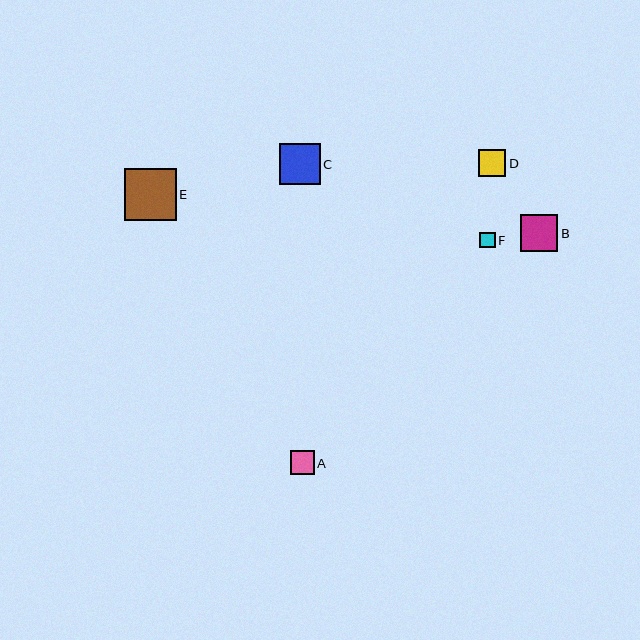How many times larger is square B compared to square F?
Square B is approximately 2.5 times the size of square F.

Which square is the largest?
Square E is the largest with a size of approximately 52 pixels.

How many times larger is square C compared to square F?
Square C is approximately 2.7 times the size of square F.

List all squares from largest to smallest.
From largest to smallest: E, C, B, D, A, F.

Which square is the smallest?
Square F is the smallest with a size of approximately 15 pixels.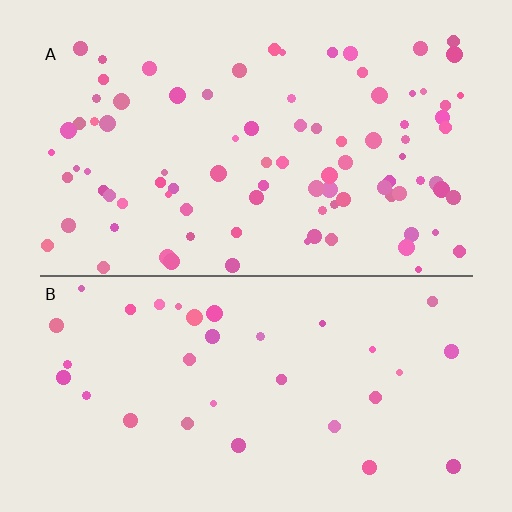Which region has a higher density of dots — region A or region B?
A (the top).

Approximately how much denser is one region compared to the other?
Approximately 2.7× — region A over region B.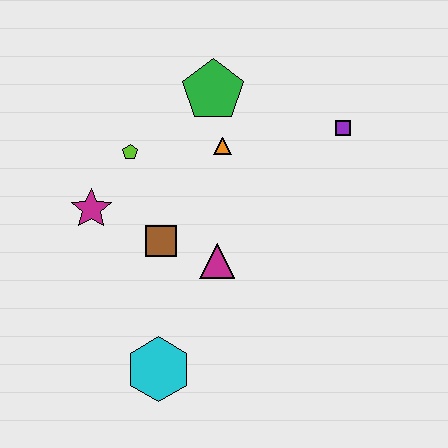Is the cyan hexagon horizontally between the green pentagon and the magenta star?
Yes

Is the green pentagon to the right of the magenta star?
Yes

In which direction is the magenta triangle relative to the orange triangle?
The magenta triangle is below the orange triangle.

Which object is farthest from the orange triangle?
The cyan hexagon is farthest from the orange triangle.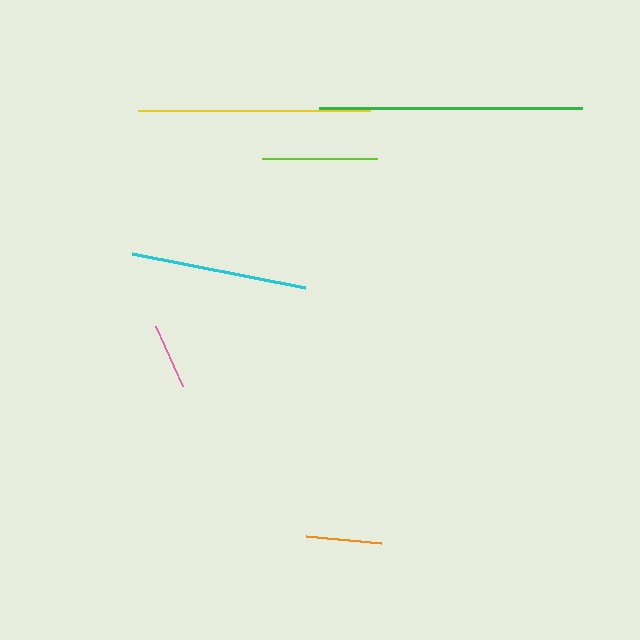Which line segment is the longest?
The green line is the longest at approximately 264 pixels.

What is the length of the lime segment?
The lime segment is approximately 115 pixels long.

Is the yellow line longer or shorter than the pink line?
The yellow line is longer than the pink line.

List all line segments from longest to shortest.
From longest to shortest: green, yellow, cyan, lime, orange, pink.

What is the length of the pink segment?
The pink segment is approximately 65 pixels long.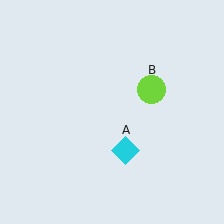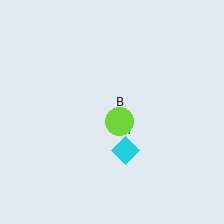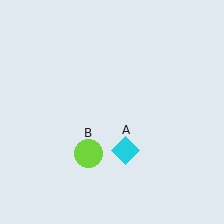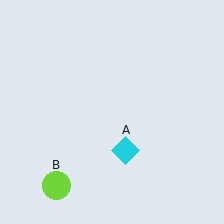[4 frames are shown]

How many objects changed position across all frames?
1 object changed position: lime circle (object B).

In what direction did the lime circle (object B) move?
The lime circle (object B) moved down and to the left.